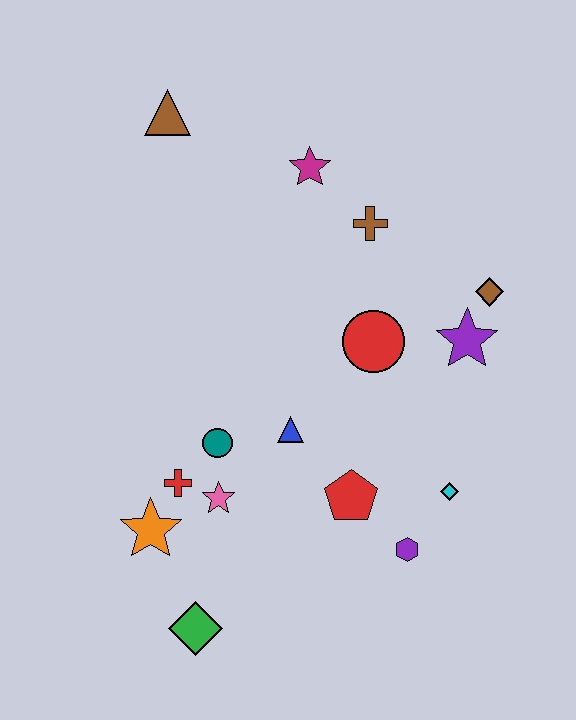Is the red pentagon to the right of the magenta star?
Yes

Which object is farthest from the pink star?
The brown triangle is farthest from the pink star.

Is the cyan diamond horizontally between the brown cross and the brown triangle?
No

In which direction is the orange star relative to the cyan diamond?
The orange star is to the left of the cyan diamond.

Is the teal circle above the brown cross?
No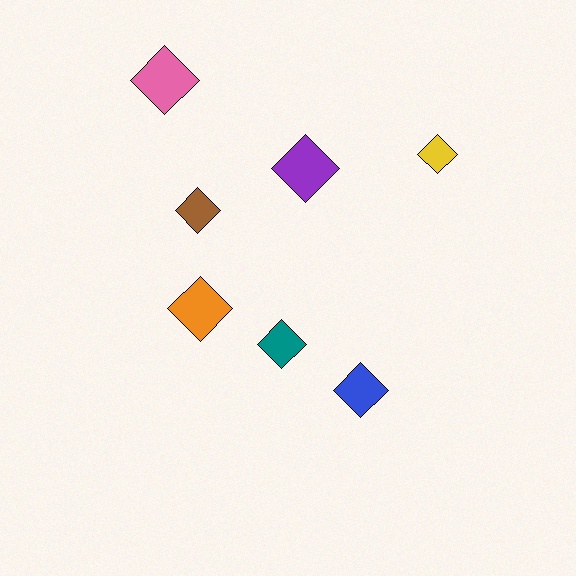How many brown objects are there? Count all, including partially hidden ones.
There is 1 brown object.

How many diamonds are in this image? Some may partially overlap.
There are 7 diamonds.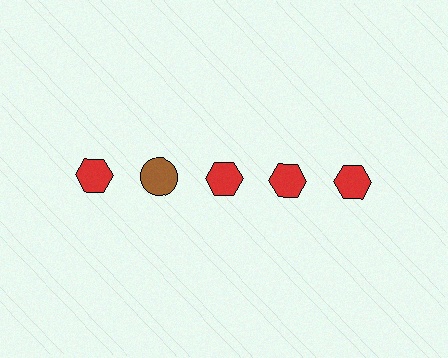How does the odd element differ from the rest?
It differs in both color (brown instead of red) and shape (circle instead of hexagon).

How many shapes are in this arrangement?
There are 5 shapes arranged in a grid pattern.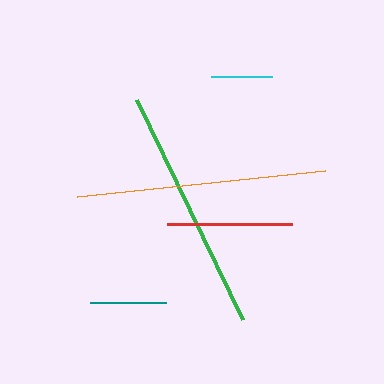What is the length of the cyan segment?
The cyan segment is approximately 62 pixels long.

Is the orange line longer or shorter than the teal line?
The orange line is longer than the teal line.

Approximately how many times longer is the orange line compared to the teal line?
The orange line is approximately 3.3 times the length of the teal line.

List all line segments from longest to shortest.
From longest to shortest: orange, green, red, teal, cyan.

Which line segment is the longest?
The orange line is the longest at approximately 249 pixels.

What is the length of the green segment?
The green segment is approximately 244 pixels long.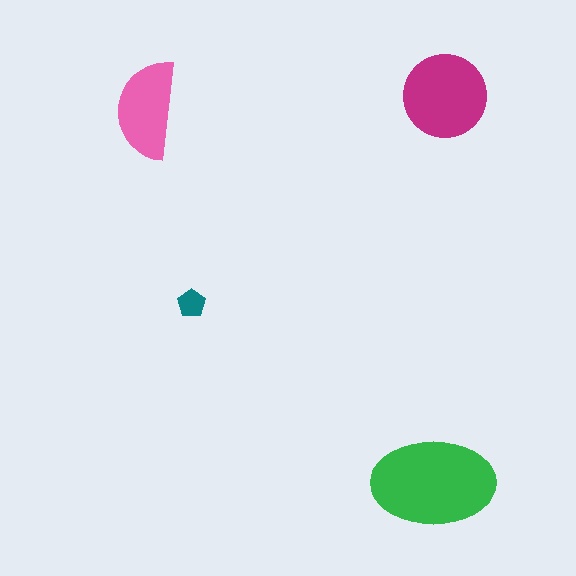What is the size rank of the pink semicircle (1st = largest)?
3rd.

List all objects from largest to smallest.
The green ellipse, the magenta circle, the pink semicircle, the teal pentagon.